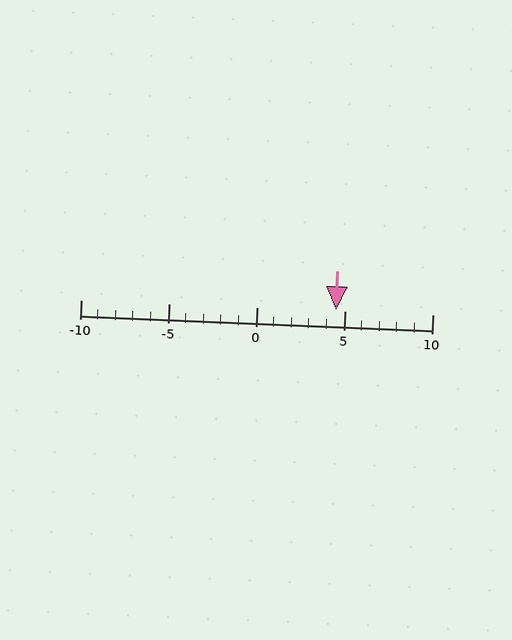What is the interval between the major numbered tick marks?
The major tick marks are spaced 5 units apart.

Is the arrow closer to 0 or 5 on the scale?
The arrow is closer to 5.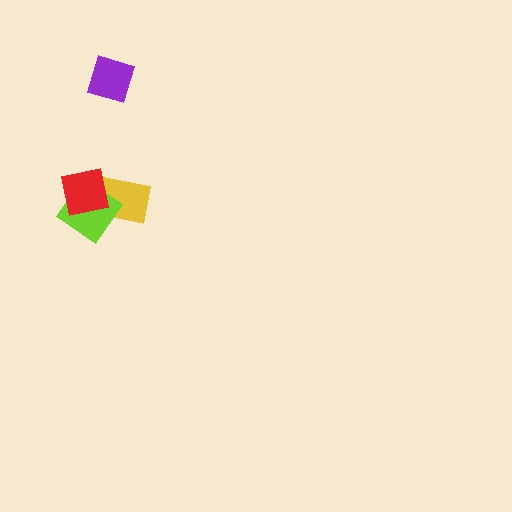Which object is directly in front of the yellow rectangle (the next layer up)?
The lime diamond is directly in front of the yellow rectangle.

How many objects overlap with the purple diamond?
0 objects overlap with the purple diamond.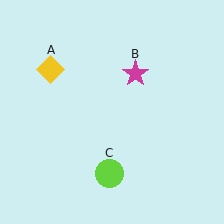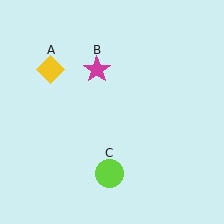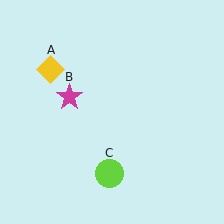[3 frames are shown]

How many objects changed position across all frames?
1 object changed position: magenta star (object B).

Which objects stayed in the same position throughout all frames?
Yellow diamond (object A) and lime circle (object C) remained stationary.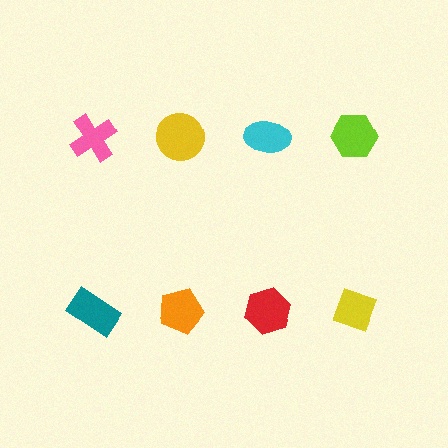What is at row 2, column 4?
A yellow diamond.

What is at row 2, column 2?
An orange pentagon.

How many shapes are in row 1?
4 shapes.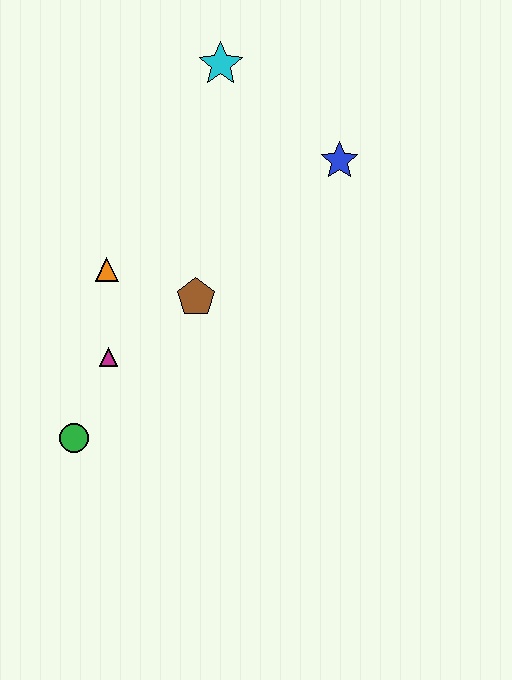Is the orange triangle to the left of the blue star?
Yes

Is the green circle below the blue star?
Yes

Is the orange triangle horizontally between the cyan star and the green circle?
Yes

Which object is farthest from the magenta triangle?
The cyan star is farthest from the magenta triangle.